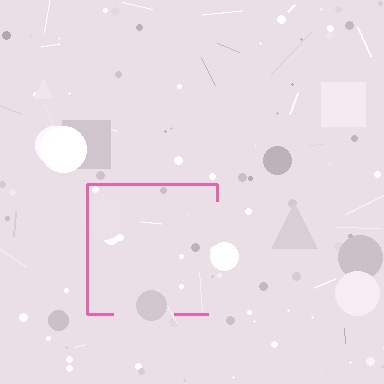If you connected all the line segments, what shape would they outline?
They would outline a square.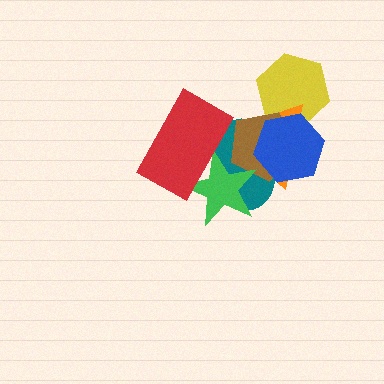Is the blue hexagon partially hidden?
No, no other shape covers it.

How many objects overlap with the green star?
4 objects overlap with the green star.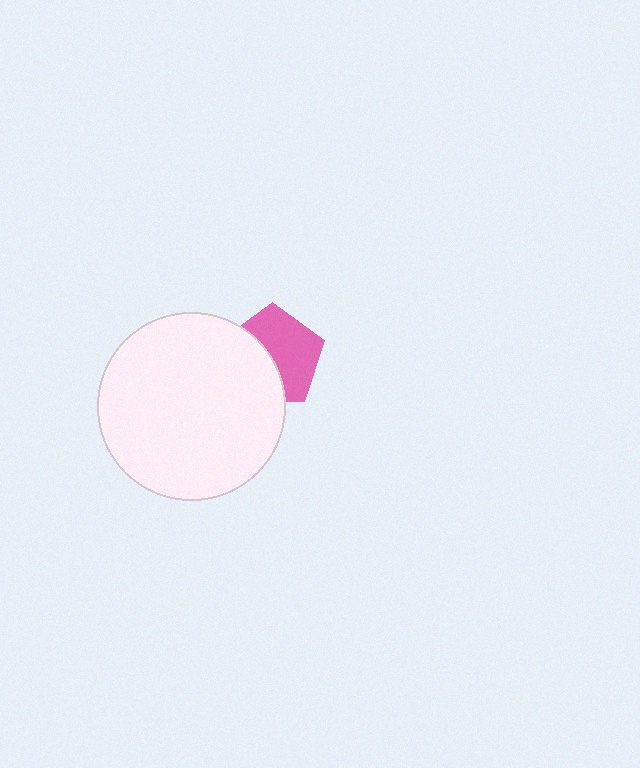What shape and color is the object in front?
The object in front is a white circle.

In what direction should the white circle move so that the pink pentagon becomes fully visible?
The white circle should move left. That is the shortest direction to clear the overlap and leave the pink pentagon fully visible.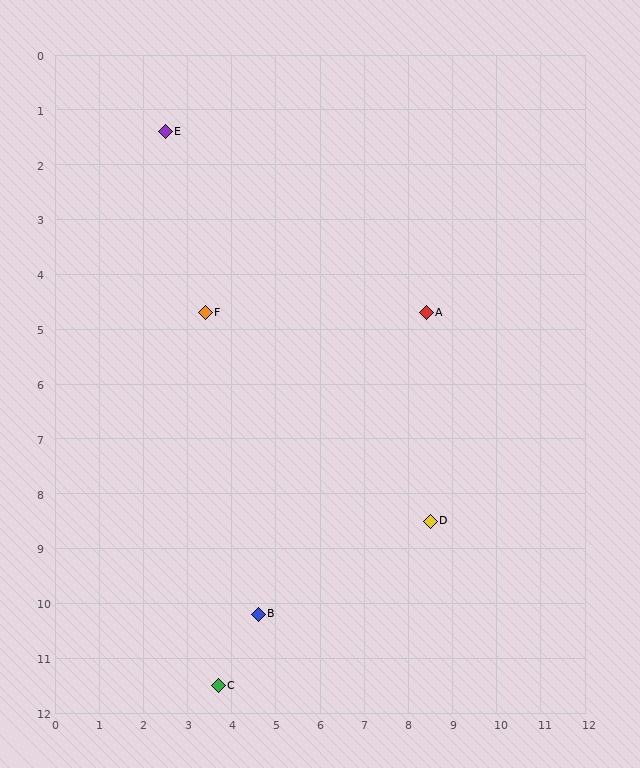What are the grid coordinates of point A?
Point A is at approximately (8.4, 4.7).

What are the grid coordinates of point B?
Point B is at approximately (4.6, 10.2).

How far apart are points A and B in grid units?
Points A and B are about 6.7 grid units apart.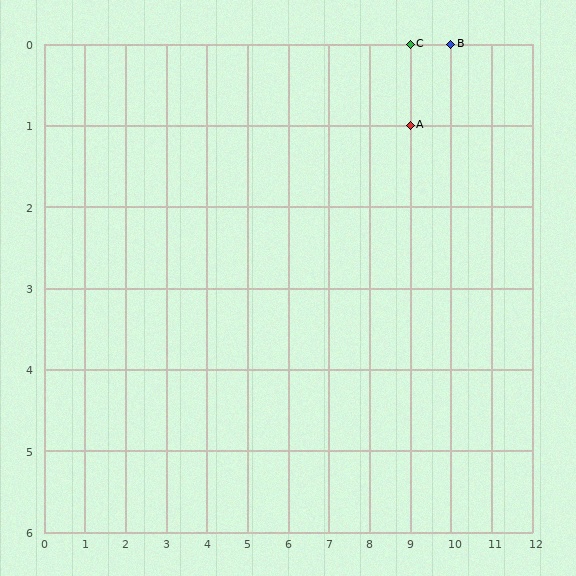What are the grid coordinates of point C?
Point C is at grid coordinates (9, 0).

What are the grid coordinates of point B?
Point B is at grid coordinates (10, 0).